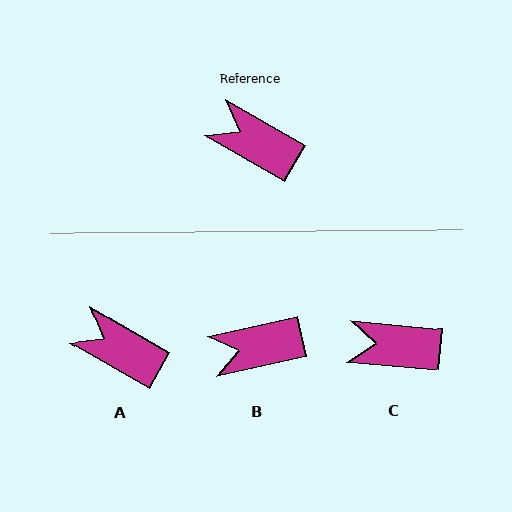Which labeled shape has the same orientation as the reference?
A.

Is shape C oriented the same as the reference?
No, it is off by about 25 degrees.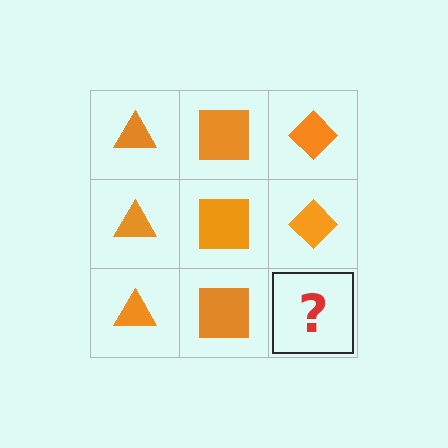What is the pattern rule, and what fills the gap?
The rule is that each column has a consistent shape. The gap should be filled with an orange diamond.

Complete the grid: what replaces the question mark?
The question mark should be replaced with an orange diamond.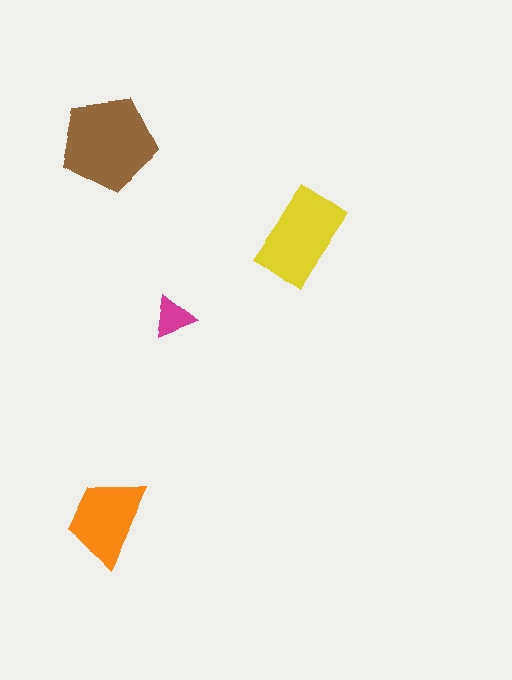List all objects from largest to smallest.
The brown pentagon, the yellow rectangle, the orange trapezoid, the magenta triangle.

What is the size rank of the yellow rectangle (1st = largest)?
2nd.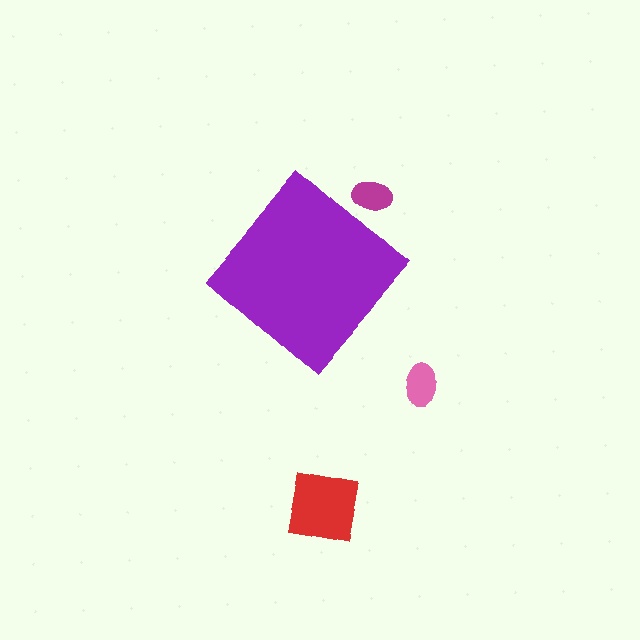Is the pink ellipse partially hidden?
No, the pink ellipse is fully visible.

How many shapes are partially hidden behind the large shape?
1 shape is partially hidden.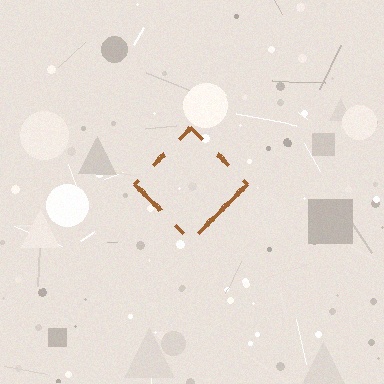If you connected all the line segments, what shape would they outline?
They would outline a diamond.